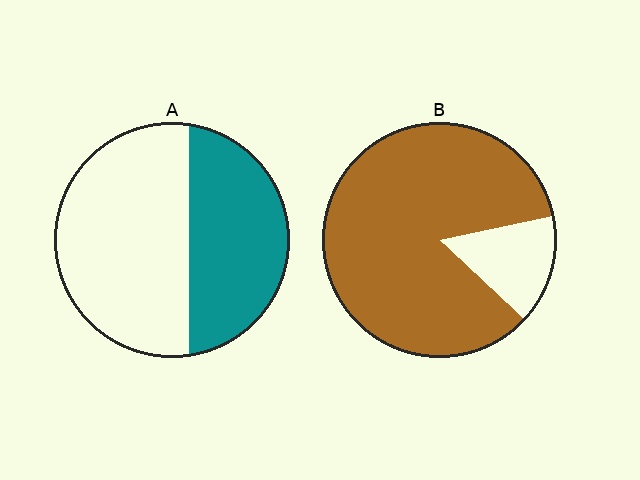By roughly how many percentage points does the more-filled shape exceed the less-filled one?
By roughly 45 percentage points (B over A).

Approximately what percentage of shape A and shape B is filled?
A is approximately 40% and B is approximately 85%.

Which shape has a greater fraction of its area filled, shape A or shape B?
Shape B.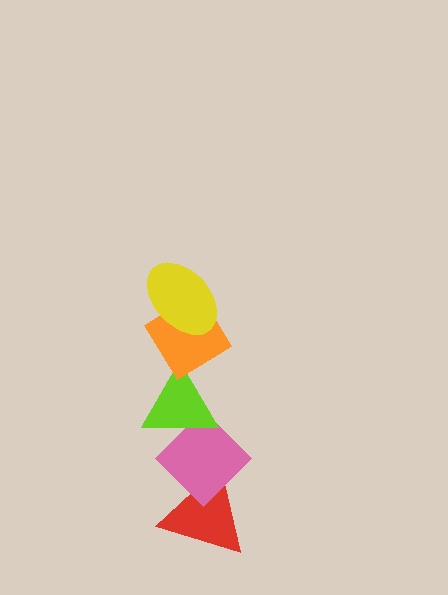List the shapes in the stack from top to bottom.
From top to bottom: the yellow ellipse, the orange diamond, the lime triangle, the pink diamond, the red triangle.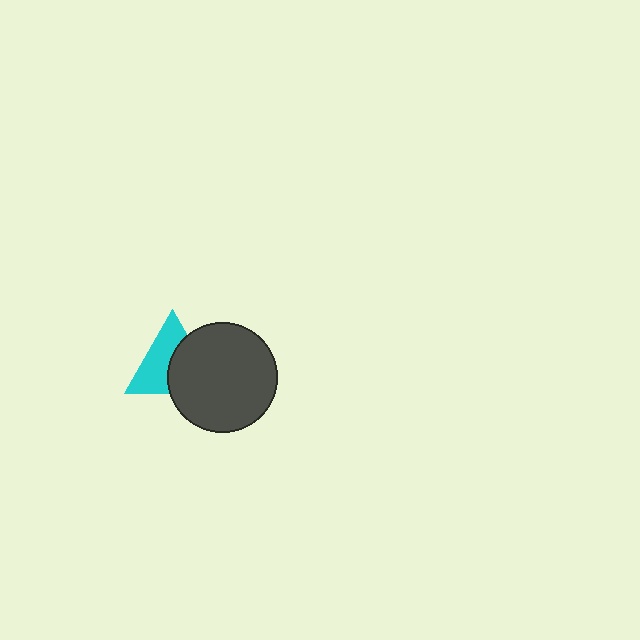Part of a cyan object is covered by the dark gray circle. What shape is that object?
It is a triangle.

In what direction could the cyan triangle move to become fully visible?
The cyan triangle could move left. That would shift it out from behind the dark gray circle entirely.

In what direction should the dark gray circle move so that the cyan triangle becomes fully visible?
The dark gray circle should move right. That is the shortest direction to clear the overlap and leave the cyan triangle fully visible.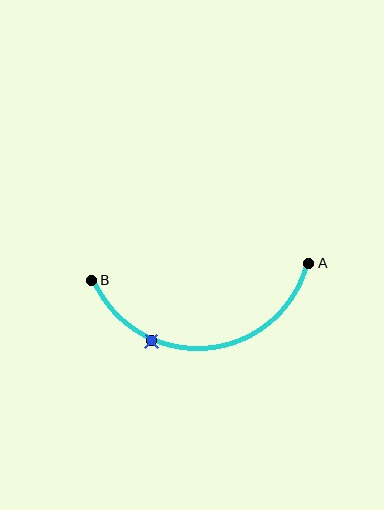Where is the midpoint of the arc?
The arc midpoint is the point on the curve farthest from the straight line joining A and B. It sits below that line.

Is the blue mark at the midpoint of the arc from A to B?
No. The blue mark lies on the arc but is closer to endpoint B. The arc midpoint would be at the point on the curve equidistant along the arc from both A and B.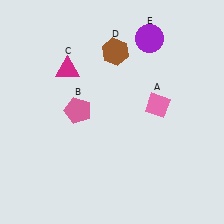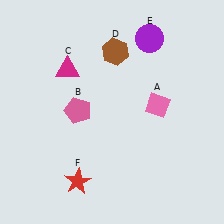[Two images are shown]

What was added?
A red star (F) was added in Image 2.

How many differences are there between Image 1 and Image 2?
There is 1 difference between the two images.